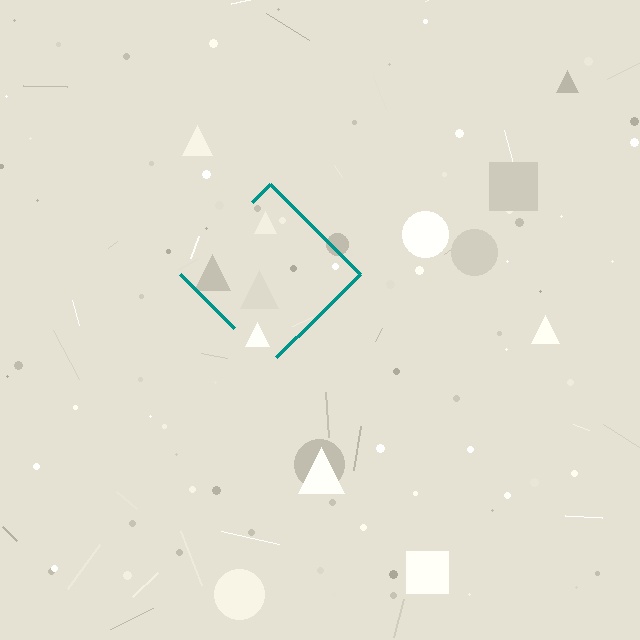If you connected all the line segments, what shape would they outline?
They would outline a diamond.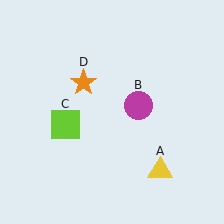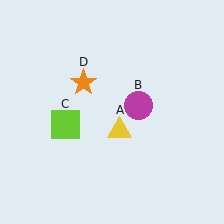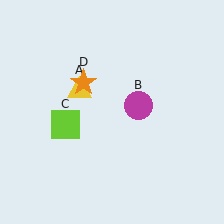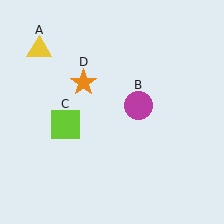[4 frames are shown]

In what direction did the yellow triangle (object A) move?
The yellow triangle (object A) moved up and to the left.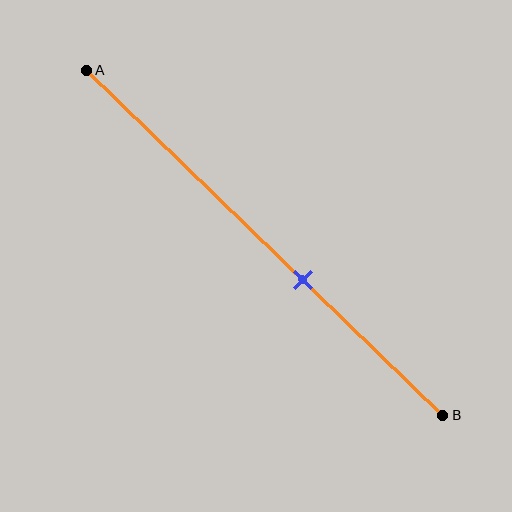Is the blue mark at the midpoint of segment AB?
No, the mark is at about 60% from A, not at the 50% midpoint.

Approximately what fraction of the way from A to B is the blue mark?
The blue mark is approximately 60% of the way from A to B.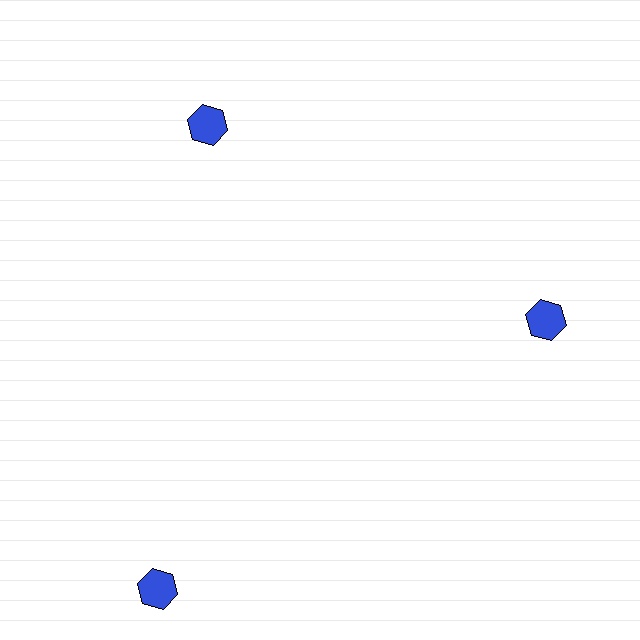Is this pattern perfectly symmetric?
No. The 3 blue hexagons are arranged in a ring, but one element near the 7 o'clock position is pushed outward from the center, breaking the 3-fold rotational symmetry.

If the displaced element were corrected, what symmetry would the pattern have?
It would have 3-fold rotational symmetry — the pattern would map onto itself every 120 degrees.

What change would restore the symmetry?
The symmetry would be restored by moving it inward, back onto the ring so that all 3 hexagons sit at equal angles and equal distance from the center.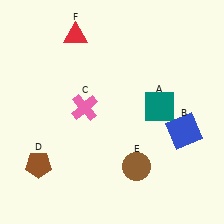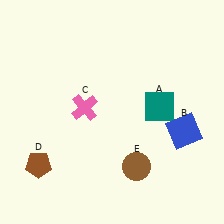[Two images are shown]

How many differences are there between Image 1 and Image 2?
There is 1 difference between the two images.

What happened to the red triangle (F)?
The red triangle (F) was removed in Image 2. It was in the top-left area of Image 1.